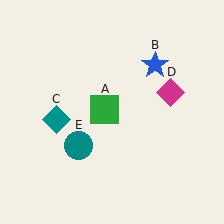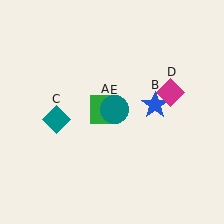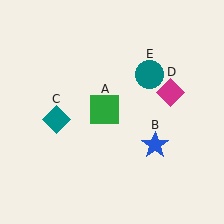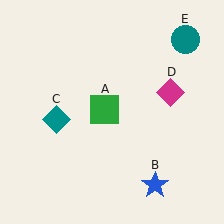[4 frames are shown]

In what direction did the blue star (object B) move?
The blue star (object B) moved down.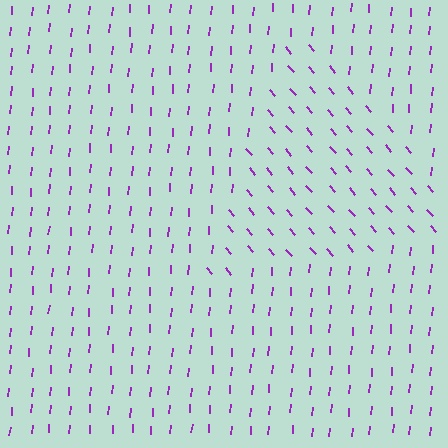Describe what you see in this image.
The image is filled with small purple line segments. A triangle region in the image has lines oriented differently from the surrounding lines, creating a visible texture boundary.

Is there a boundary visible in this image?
Yes, there is a texture boundary formed by a change in line orientation.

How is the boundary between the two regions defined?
The boundary is defined purely by a change in line orientation (approximately 45 degrees difference). All lines are the same color and thickness.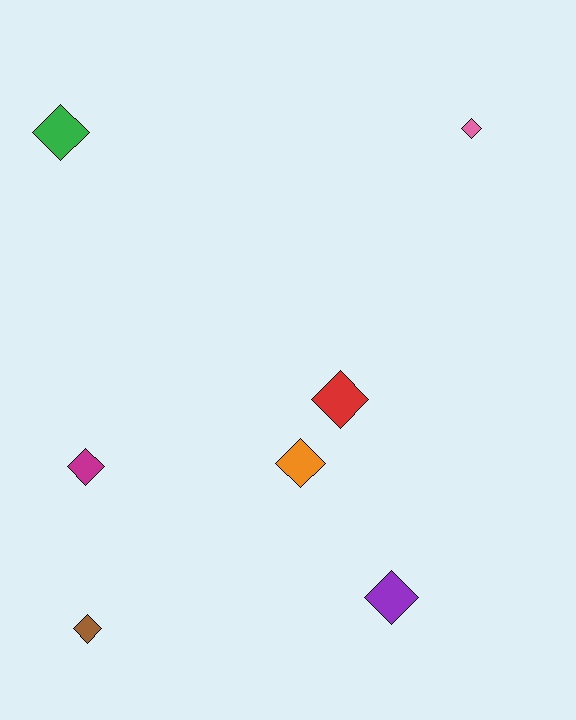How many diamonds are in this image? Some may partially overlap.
There are 7 diamonds.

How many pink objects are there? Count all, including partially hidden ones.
There is 1 pink object.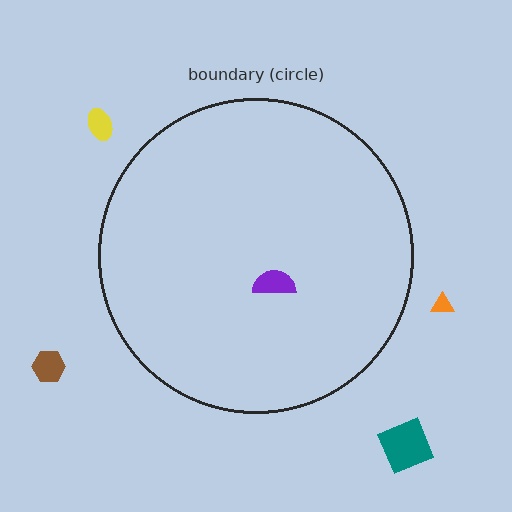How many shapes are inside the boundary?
1 inside, 4 outside.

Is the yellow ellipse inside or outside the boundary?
Outside.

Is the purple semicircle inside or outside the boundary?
Inside.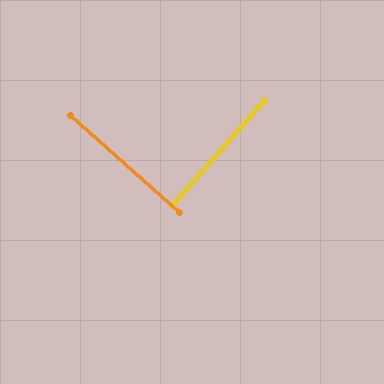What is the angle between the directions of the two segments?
Approximately 90 degrees.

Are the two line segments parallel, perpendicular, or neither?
Perpendicular — they meet at approximately 90°.